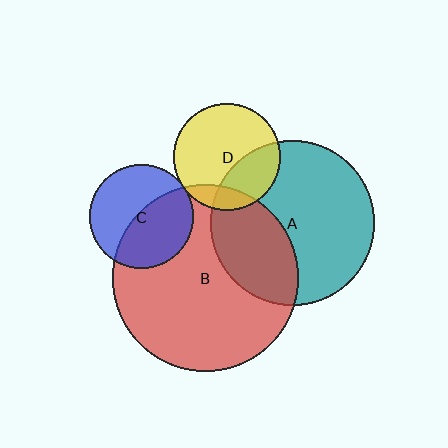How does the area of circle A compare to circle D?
Approximately 2.4 times.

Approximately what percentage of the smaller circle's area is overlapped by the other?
Approximately 5%.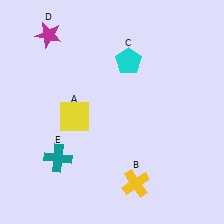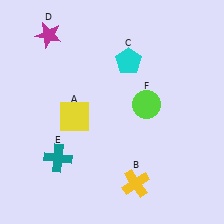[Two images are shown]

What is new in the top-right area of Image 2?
A lime circle (F) was added in the top-right area of Image 2.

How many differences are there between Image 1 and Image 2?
There is 1 difference between the two images.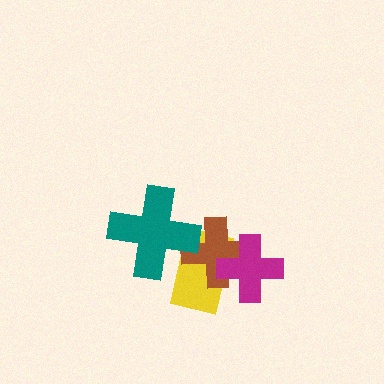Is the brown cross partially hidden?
Yes, it is partially covered by another shape.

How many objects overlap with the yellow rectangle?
3 objects overlap with the yellow rectangle.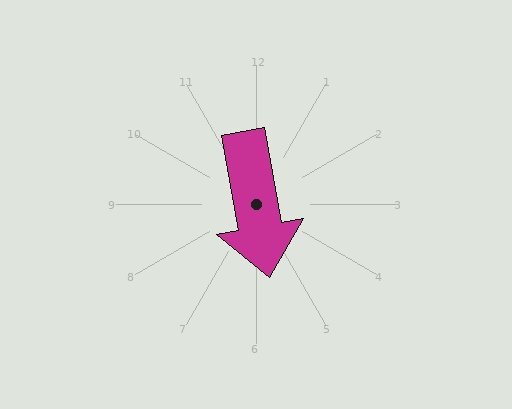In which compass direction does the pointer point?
South.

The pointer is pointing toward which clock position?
Roughly 6 o'clock.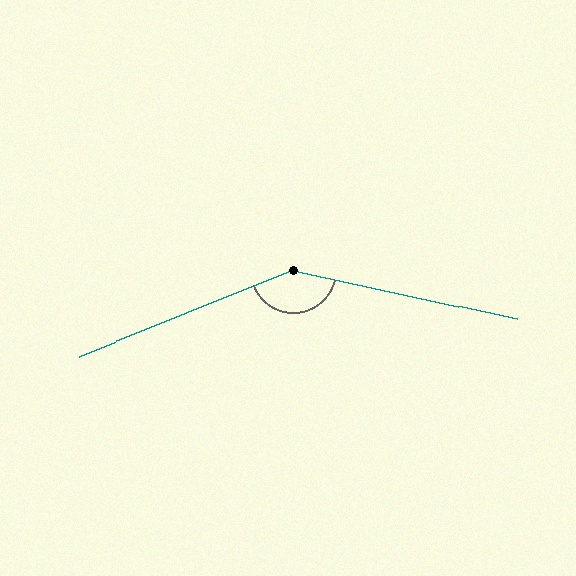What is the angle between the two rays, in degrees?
Approximately 146 degrees.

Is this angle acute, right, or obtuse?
It is obtuse.